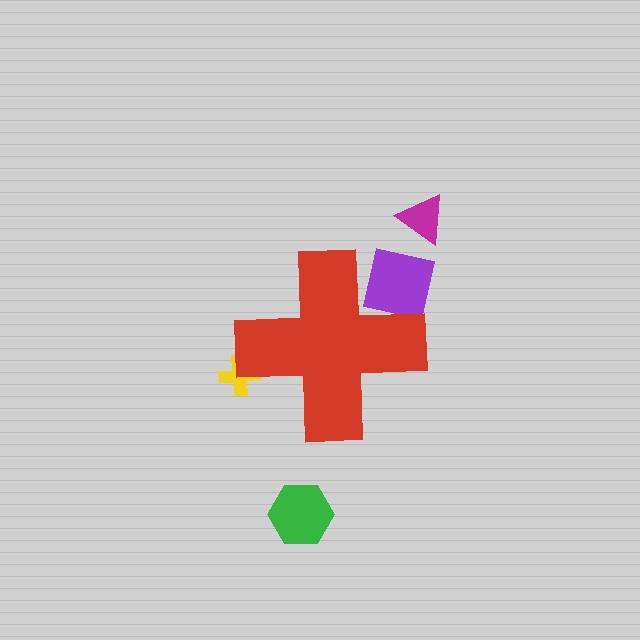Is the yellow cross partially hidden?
Yes, the yellow cross is partially hidden behind the red cross.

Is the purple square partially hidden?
Yes, the purple square is partially hidden behind the red cross.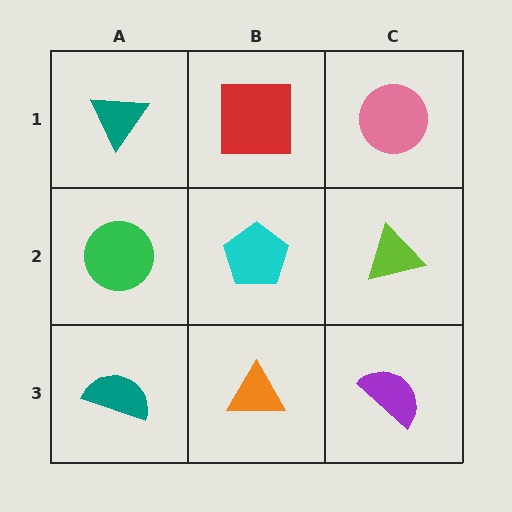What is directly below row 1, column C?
A lime triangle.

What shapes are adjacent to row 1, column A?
A green circle (row 2, column A), a red square (row 1, column B).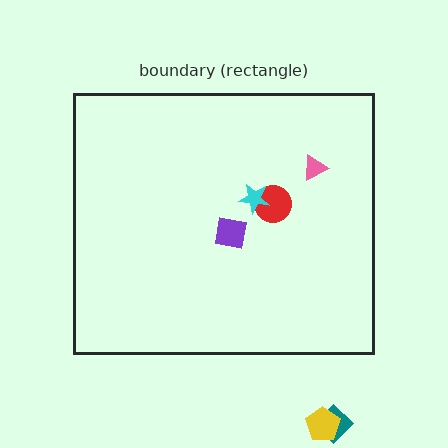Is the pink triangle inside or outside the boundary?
Inside.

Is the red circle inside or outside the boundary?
Inside.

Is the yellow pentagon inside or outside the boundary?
Outside.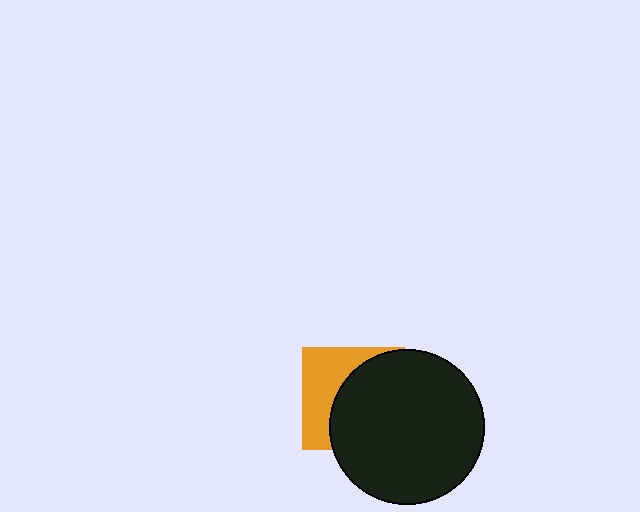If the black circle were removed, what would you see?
You would see the complete orange square.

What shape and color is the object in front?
The object in front is a black circle.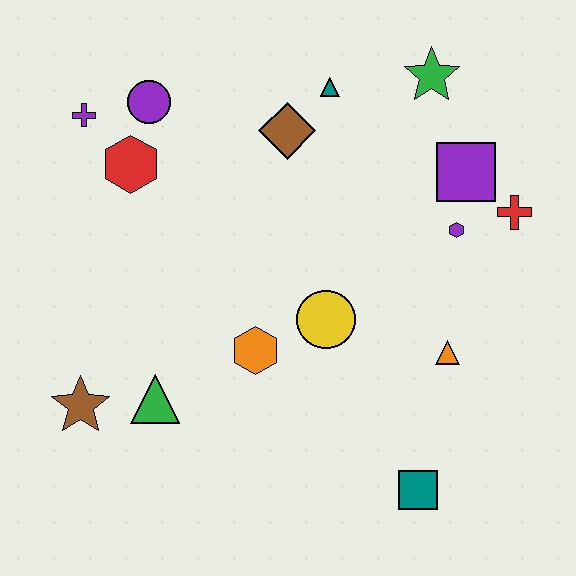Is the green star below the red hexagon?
No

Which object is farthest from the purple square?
The brown star is farthest from the purple square.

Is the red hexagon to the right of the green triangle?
No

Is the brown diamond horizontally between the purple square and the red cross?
No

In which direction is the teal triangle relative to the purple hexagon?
The teal triangle is above the purple hexagon.